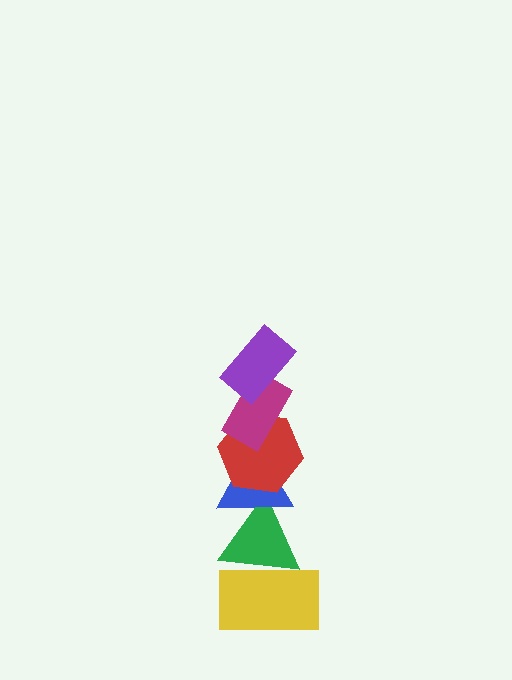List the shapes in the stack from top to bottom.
From top to bottom: the purple rectangle, the magenta rectangle, the red hexagon, the blue triangle, the green triangle, the yellow rectangle.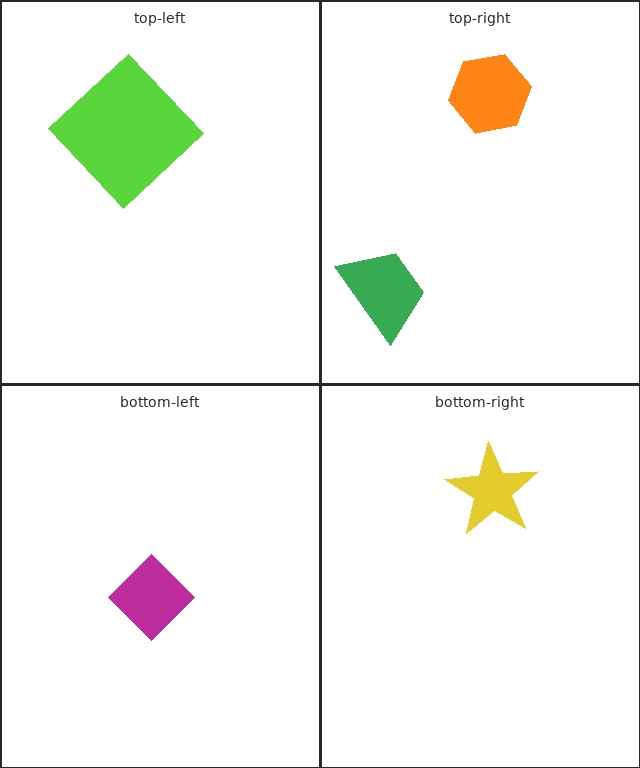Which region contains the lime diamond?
The top-left region.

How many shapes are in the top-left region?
1.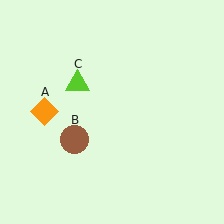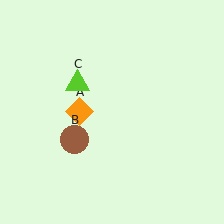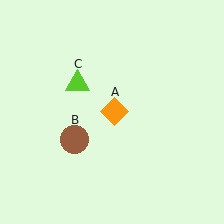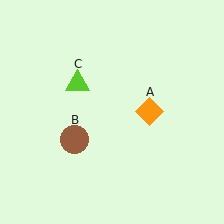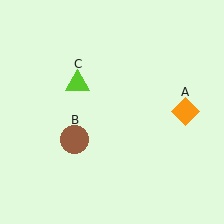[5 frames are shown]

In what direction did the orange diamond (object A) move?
The orange diamond (object A) moved right.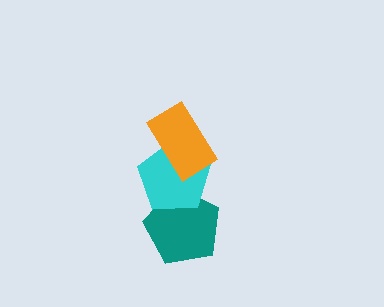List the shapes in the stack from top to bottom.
From top to bottom: the orange rectangle, the cyan pentagon, the teal pentagon.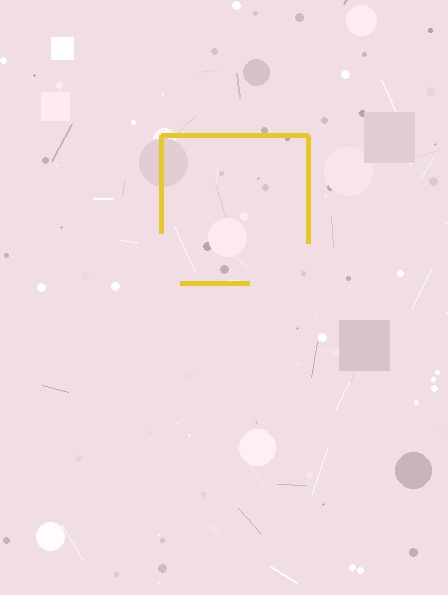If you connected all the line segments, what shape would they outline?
They would outline a square.